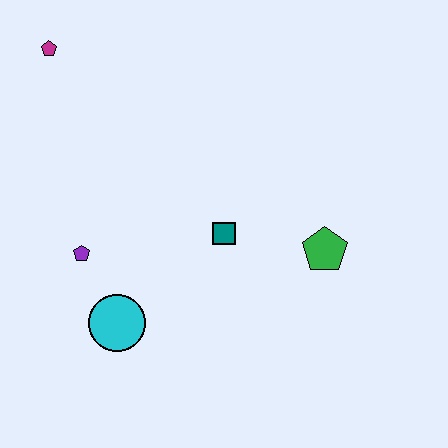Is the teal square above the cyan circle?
Yes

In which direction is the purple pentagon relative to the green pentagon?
The purple pentagon is to the left of the green pentagon.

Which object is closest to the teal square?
The green pentagon is closest to the teal square.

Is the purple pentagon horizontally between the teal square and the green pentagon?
No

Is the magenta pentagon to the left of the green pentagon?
Yes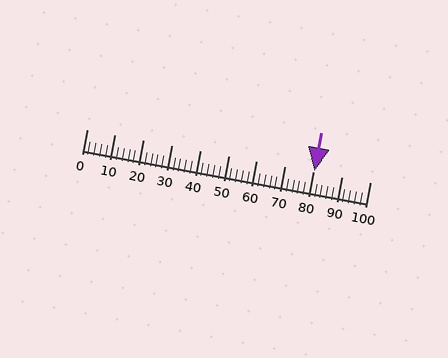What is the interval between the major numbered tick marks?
The major tick marks are spaced 10 units apart.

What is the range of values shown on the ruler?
The ruler shows values from 0 to 100.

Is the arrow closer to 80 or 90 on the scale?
The arrow is closer to 80.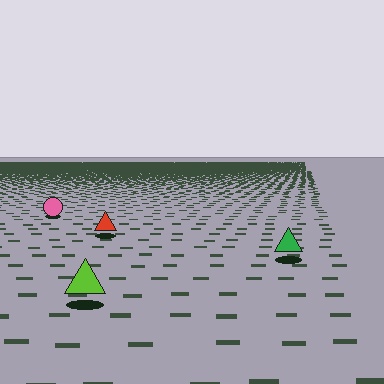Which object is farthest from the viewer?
The pink circle is farthest from the viewer. It appears smaller and the ground texture around it is denser.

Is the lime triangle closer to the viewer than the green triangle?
Yes. The lime triangle is closer — you can tell from the texture gradient: the ground texture is coarser near it.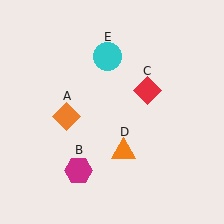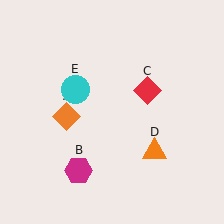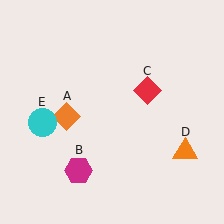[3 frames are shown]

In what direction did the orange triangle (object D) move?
The orange triangle (object D) moved right.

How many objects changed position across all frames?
2 objects changed position: orange triangle (object D), cyan circle (object E).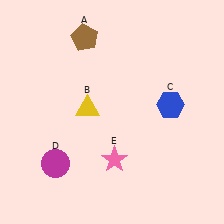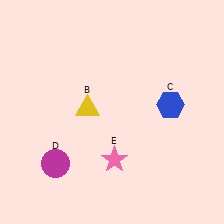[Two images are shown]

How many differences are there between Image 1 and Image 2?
There is 1 difference between the two images.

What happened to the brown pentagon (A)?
The brown pentagon (A) was removed in Image 2. It was in the top-left area of Image 1.